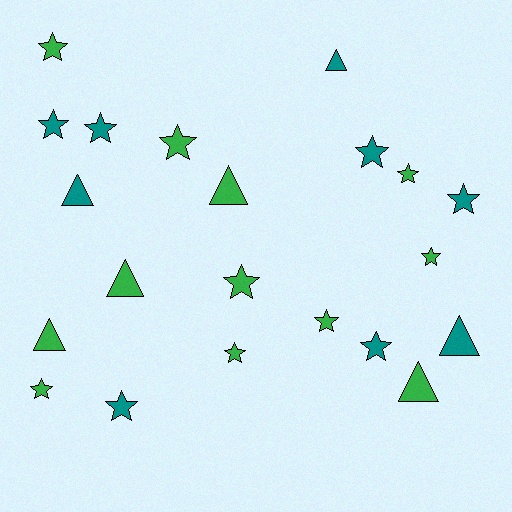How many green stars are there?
There are 8 green stars.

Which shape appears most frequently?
Star, with 14 objects.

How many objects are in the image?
There are 21 objects.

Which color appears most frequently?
Green, with 12 objects.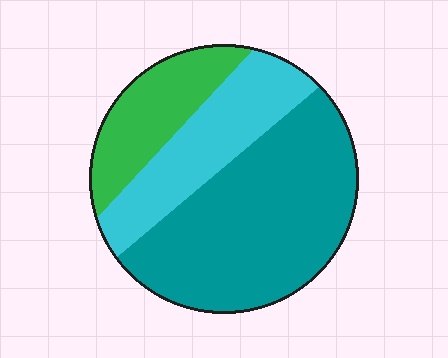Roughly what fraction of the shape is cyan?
Cyan covers around 25% of the shape.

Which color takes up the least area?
Green, at roughly 20%.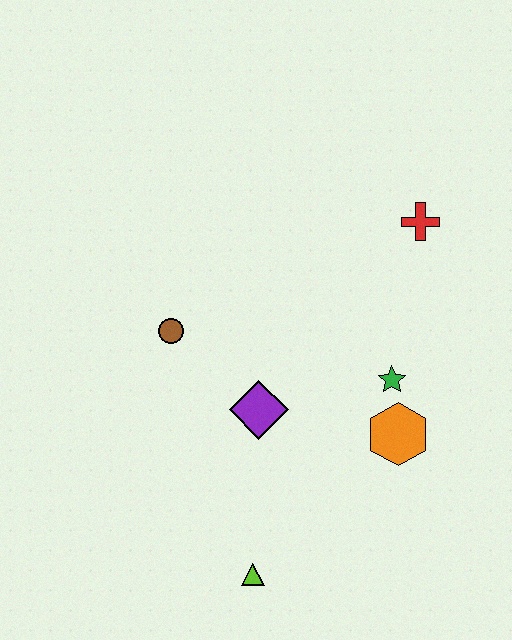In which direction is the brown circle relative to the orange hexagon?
The brown circle is to the left of the orange hexagon.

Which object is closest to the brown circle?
The purple diamond is closest to the brown circle.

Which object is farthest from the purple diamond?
The red cross is farthest from the purple diamond.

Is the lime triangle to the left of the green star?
Yes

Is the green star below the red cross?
Yes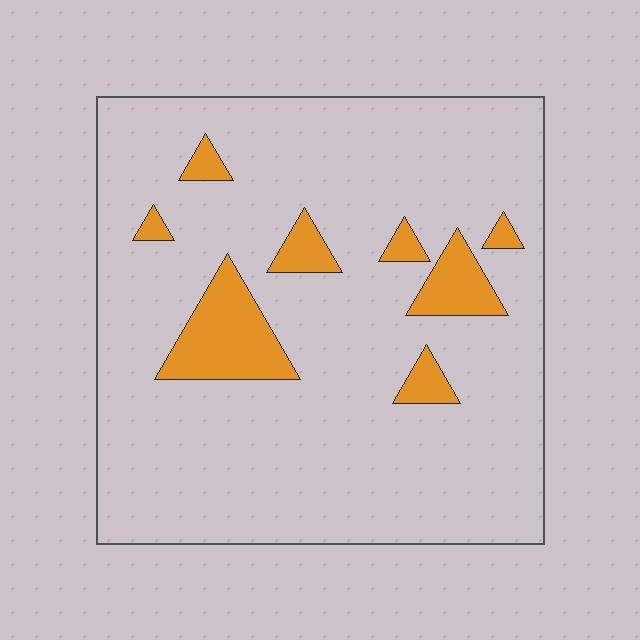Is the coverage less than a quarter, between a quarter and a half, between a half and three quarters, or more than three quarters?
Less than a quarter.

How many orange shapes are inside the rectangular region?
8.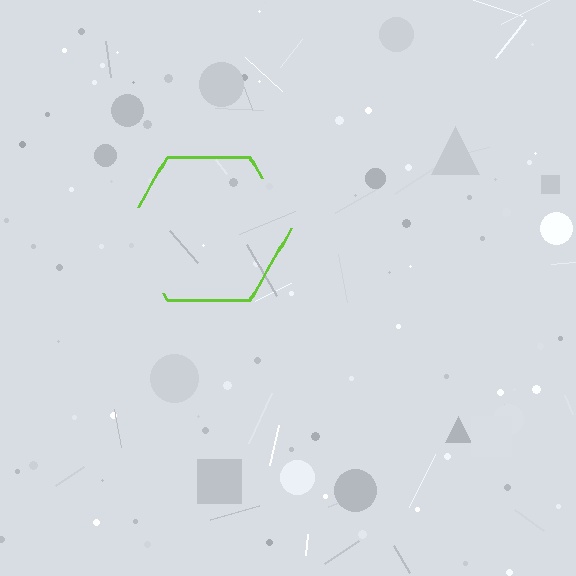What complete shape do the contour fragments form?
The contour fragments form a hexagon.